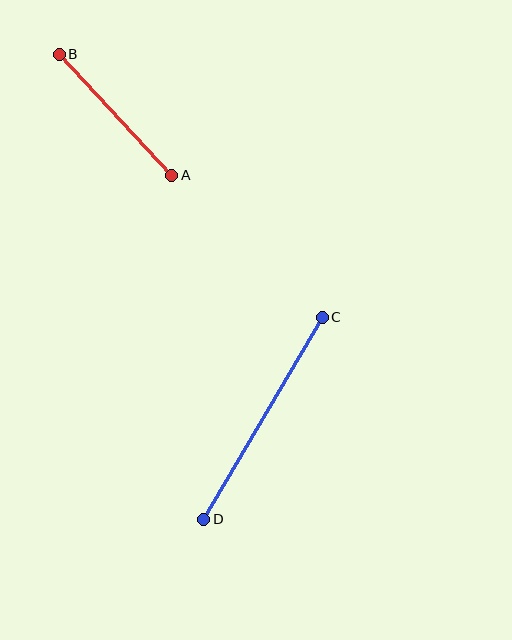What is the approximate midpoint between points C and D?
The midpoint is at approximately (263, 418) pixels.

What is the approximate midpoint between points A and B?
The midpoint is at approximately (115, 115) pixels.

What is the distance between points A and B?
The distance is approximately 165 pixels.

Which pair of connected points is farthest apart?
Points C and D are farthest apart.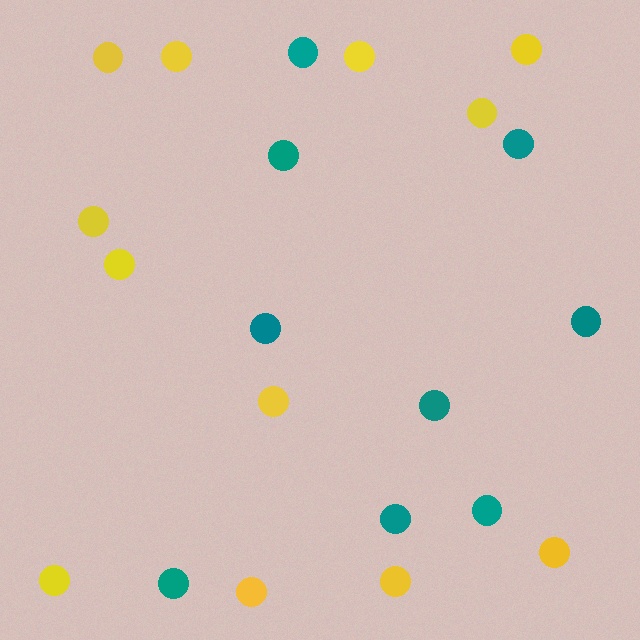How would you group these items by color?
There are 2 groups: one group of teal circles (9) and one group of yellow circles (12).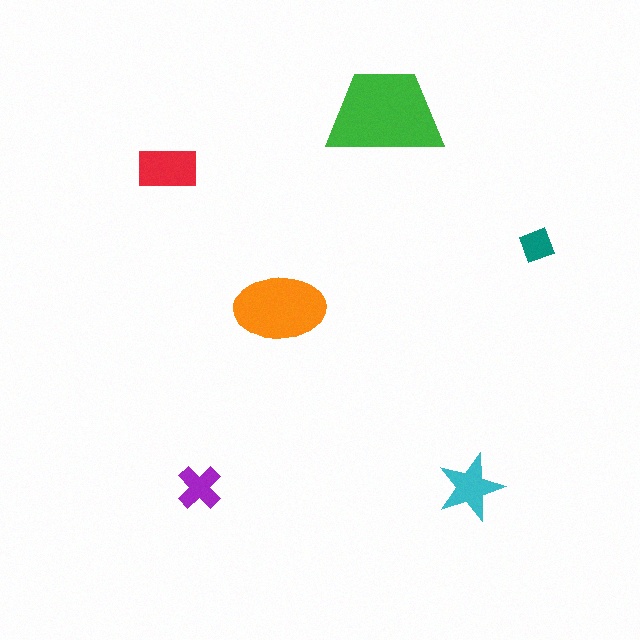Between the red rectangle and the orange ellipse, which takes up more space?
The orange ellipse.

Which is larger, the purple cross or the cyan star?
The cyan star.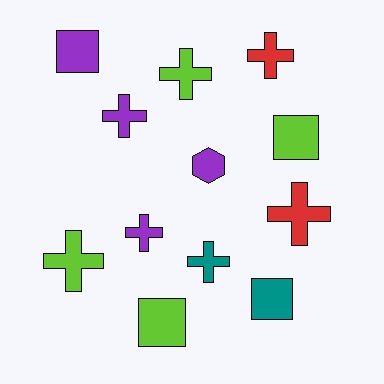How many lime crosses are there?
There are 2 lime crosses.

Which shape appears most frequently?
Cross, with 7 objects.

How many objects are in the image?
There are 12 objects.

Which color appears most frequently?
Lime, with 4 objects.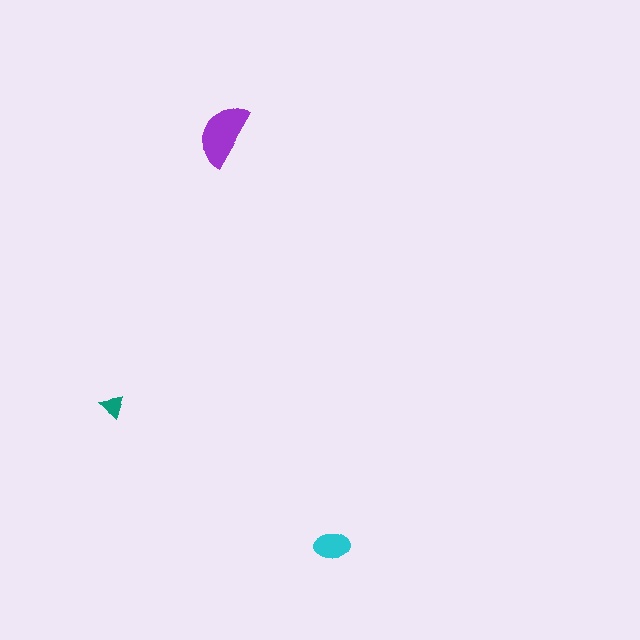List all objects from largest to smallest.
The purple semicircle, the cyan ellipse, the teal triangle.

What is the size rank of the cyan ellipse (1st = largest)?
2nd.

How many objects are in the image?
There are 3 objects in the image.